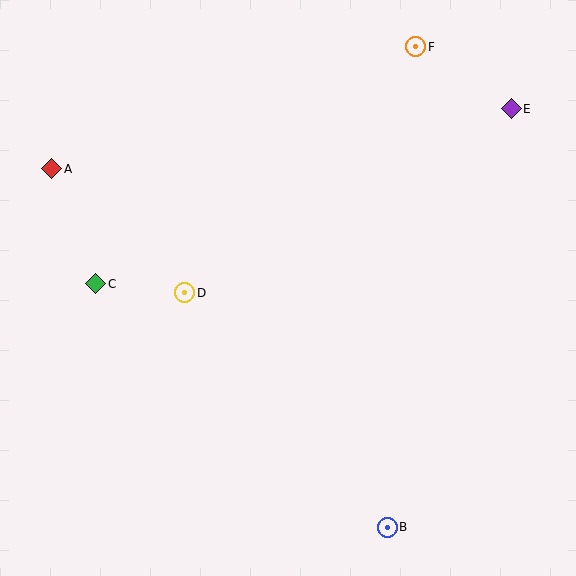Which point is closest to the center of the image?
Point D at (185, 293) is closest to the center.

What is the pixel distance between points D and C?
The distance between D and C is 90 pixels.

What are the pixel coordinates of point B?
Point B is at (387, 527).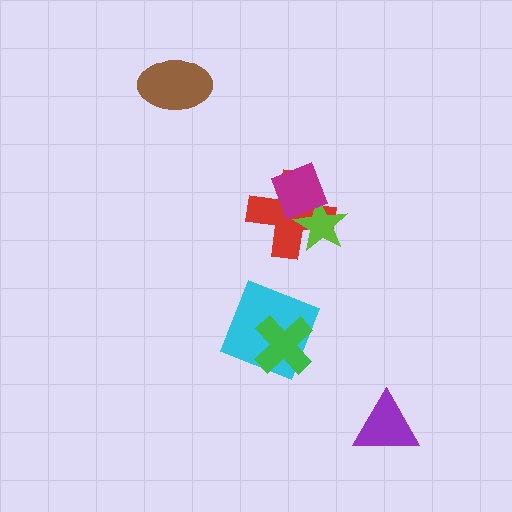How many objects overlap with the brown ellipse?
0 objects overlap with the brown ellipse.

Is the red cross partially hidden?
Yes, it is partially covered by another shape.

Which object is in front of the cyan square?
The green cross is in front of the cyan square.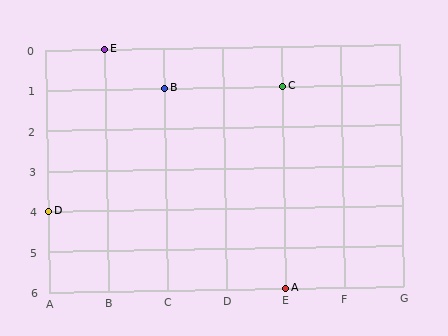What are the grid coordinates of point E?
Point E is at grid coordinates (B, 0).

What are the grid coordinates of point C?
Point C is at grid coordinates (E, 1).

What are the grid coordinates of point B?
Point B is at grid coordinates (C, 1).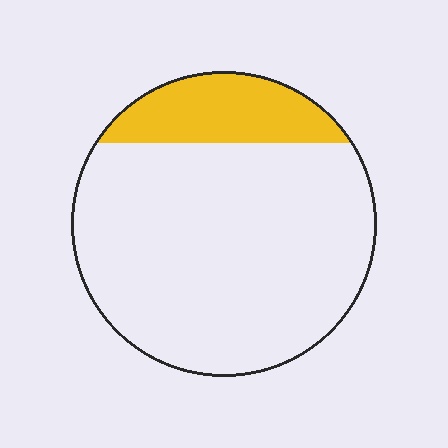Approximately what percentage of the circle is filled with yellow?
Approximately 20%.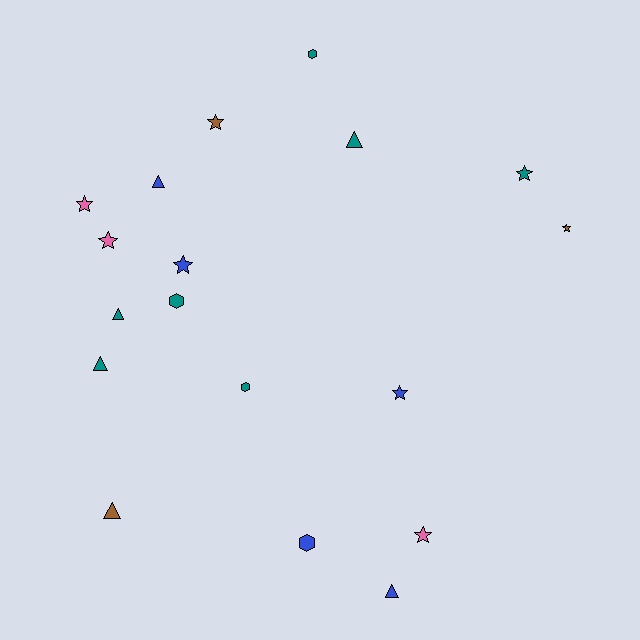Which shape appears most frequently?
Star, with 8 objects.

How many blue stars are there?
There are 2 blue stars.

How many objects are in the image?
There are 18 objects.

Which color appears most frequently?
Teal, with 7 objects.